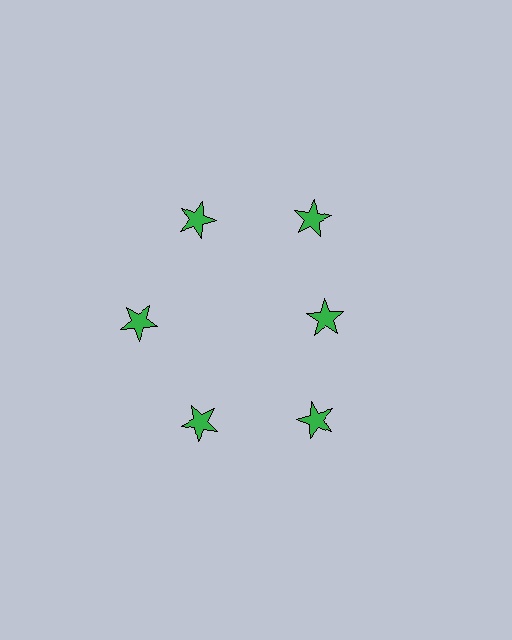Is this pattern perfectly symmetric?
No. The 6 green stars are arranged in a ring, but one element near the 3 o'clock position is pulled inward toward the center, breaking the 6-fold rotational symmetry.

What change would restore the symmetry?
The symmetry would be restored by moving it outward, back onto the ring so that all 6 stars sit at equal angles and equal distance from the center.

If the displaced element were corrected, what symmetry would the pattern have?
It would have 6-fold rotational symmetry — the pattern would map onto itself every 60 degrees.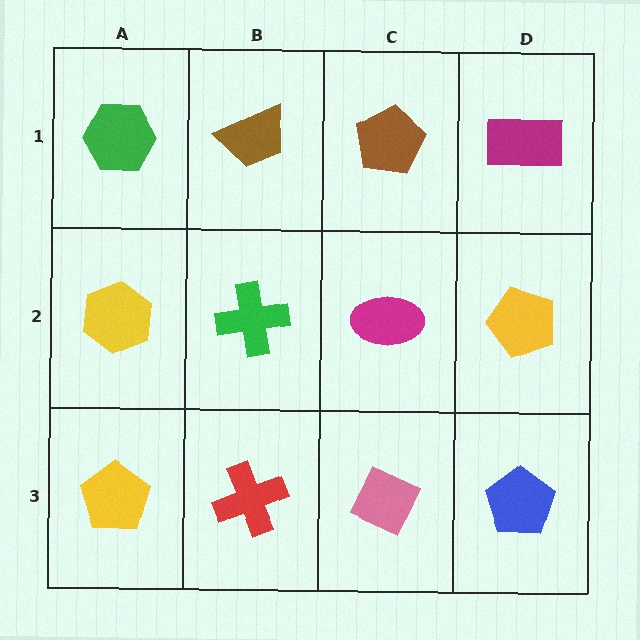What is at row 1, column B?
A brown trapezoid.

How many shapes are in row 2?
4 shapes.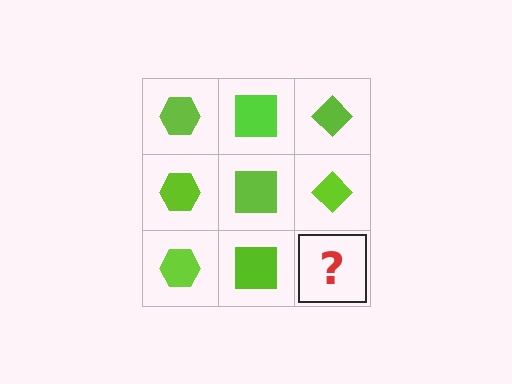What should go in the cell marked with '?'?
The missing cell should contain a lime diamond.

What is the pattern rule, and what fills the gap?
The rule is that each column has a consistent shape. The gap should be filled with a lime diamond.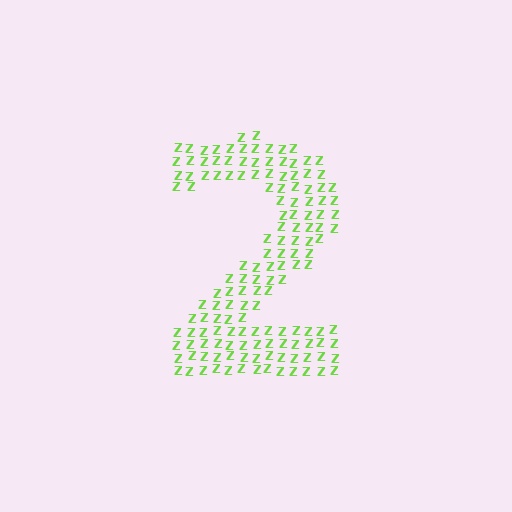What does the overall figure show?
The overall figure shows the digit 2.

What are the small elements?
The small elements are letter Z's.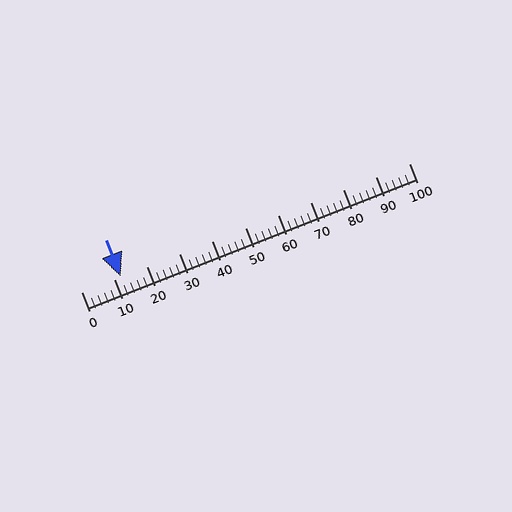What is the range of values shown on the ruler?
The ruler shows values from 0 to 100.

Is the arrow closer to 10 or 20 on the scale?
The arrow is closer to 10.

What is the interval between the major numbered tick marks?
The major tick marks are spaced 10 units apart.